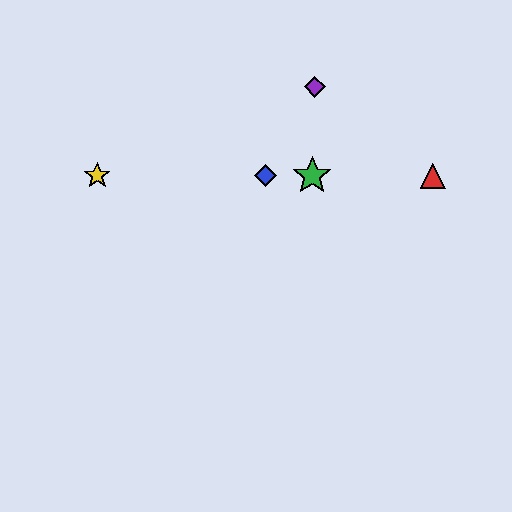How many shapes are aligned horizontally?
4 shapes (the red triangle, the blue diamond, the green star, the yellow star) are aligned horizontally.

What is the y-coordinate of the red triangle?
The red triangle is at y≈176.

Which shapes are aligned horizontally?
The red triangle, the blue diamond, the green star, the yellow star are aligned horizontally.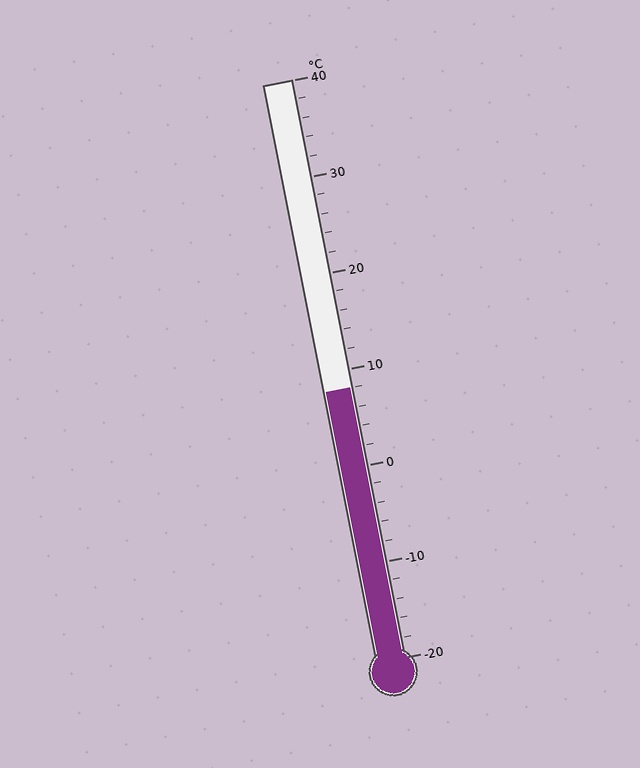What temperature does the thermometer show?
The thermometer shows approximately 8°C.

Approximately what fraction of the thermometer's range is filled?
The thermometer is filled to approximately 45% of its range.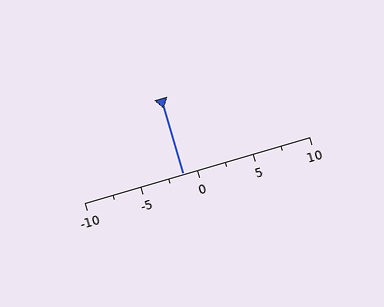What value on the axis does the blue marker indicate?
The marker indicates approximately -1.2.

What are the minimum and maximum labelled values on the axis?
The axis runs from -10 to 10.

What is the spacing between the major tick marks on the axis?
The major ticks are spaced 5 apart.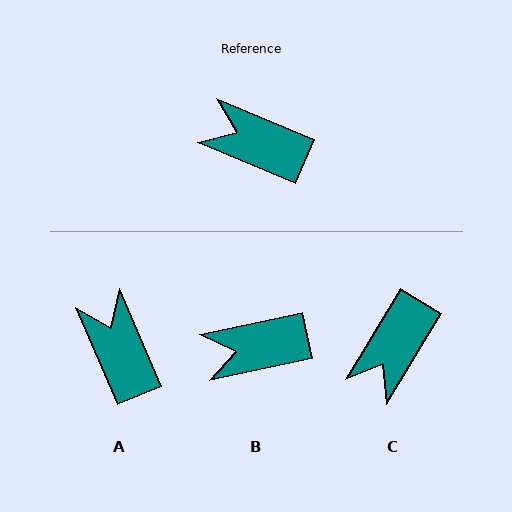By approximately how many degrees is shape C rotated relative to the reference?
Approximately 81 degrees counter-clockwise.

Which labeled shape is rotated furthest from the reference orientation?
C, about 81 degrees away.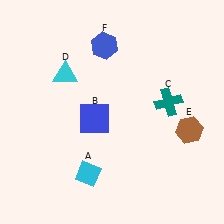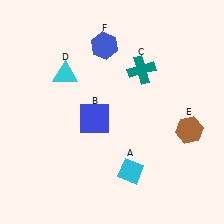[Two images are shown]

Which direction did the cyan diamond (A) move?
The cyan diamond (A) moved right.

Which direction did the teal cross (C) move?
The teal cross (C) moved up.